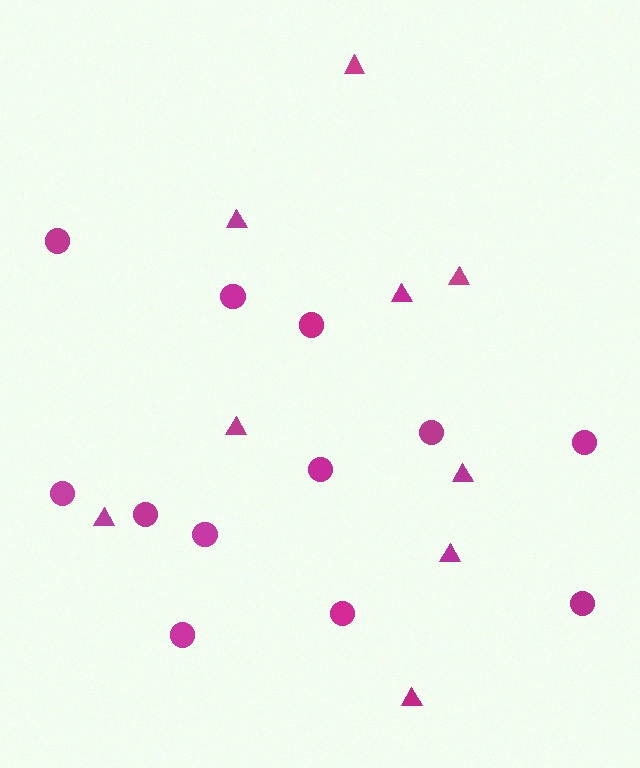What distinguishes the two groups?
There are 2 groups: one group of circles (12) and one group of triangles (9).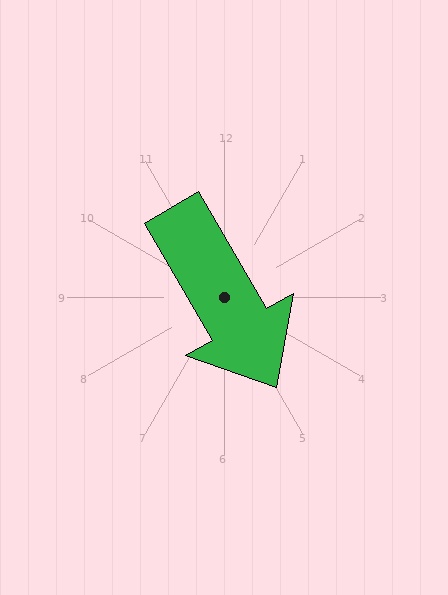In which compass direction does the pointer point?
Southeast.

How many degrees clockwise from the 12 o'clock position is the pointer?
Approximately 150 degrees.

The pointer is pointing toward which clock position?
Roughly 5 o'clock.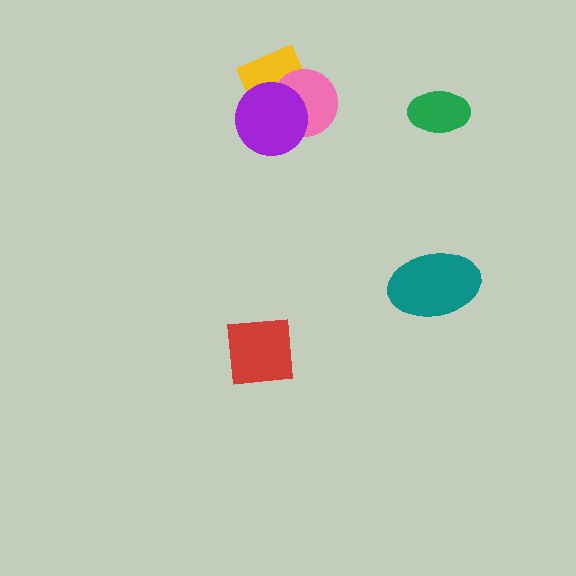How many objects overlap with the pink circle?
2 objects overlap with the pink circle.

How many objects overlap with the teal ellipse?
0 objects overlap with the teal ellipse.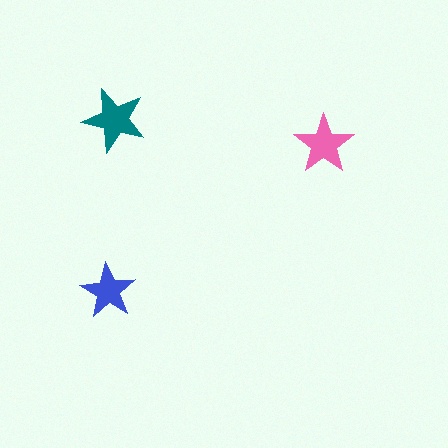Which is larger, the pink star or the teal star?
The teal one.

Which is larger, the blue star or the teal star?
The teal one.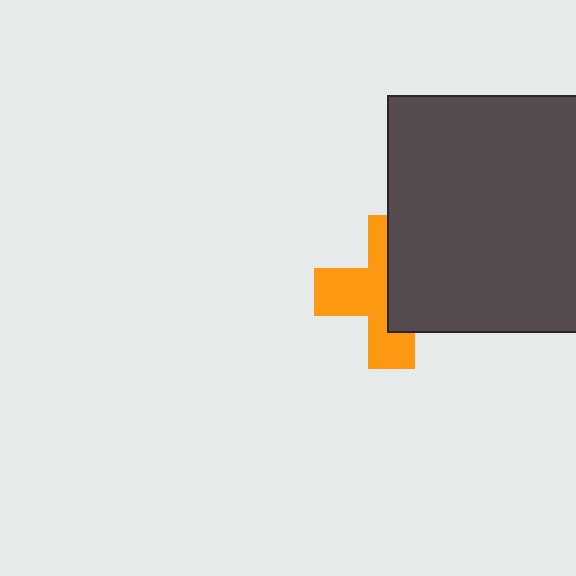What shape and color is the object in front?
The object in front is a dark gray rectangle.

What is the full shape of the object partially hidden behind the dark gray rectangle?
The partially hidden object is an orange cross.